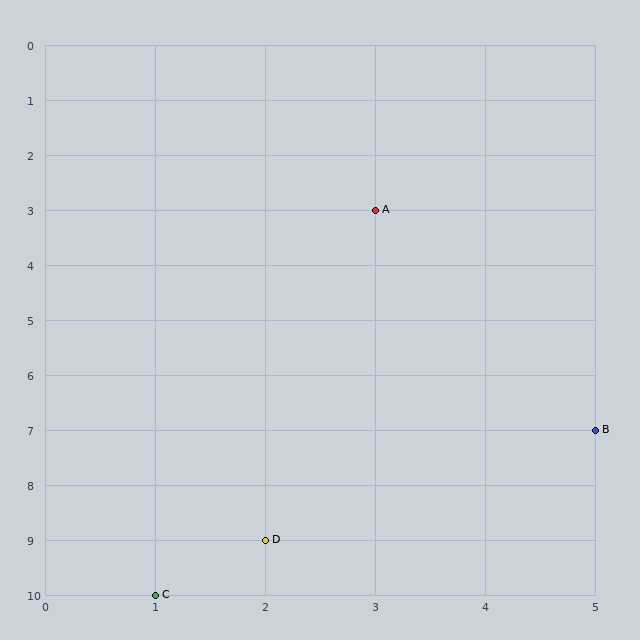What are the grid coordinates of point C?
Point C is at grid coordinates (1, 10).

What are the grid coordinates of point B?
Point B is at grid coordinates (5, 7).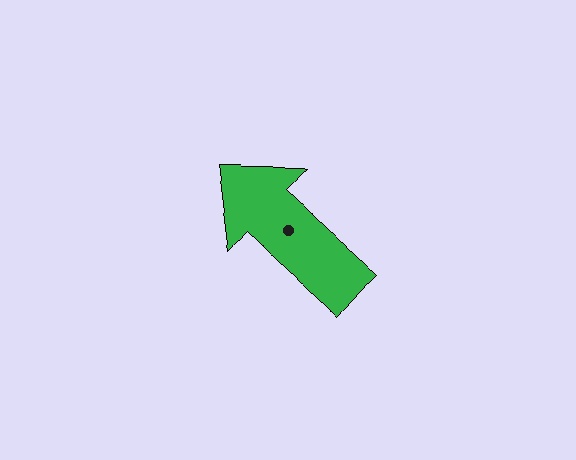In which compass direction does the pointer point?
Northwest.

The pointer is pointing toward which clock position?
Roughly 10 o'clock.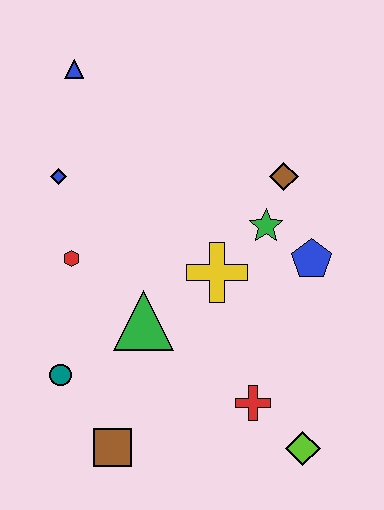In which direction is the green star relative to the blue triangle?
The green star is to the right of the blue triangle.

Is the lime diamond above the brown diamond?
No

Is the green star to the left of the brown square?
No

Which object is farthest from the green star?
The brown square is farthest from the green star.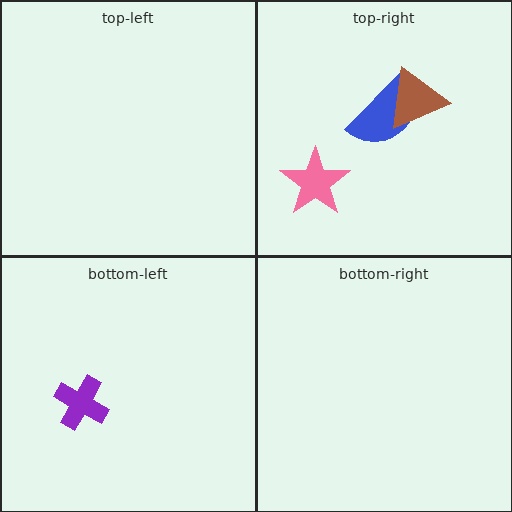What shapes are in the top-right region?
The blue semicircle, the pink star, the brown triangle.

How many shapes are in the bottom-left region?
1.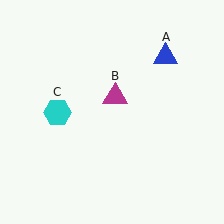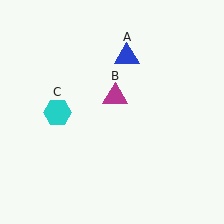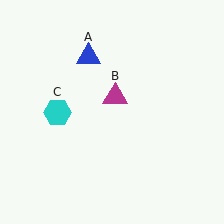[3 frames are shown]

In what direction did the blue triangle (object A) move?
The blue triangle (object A) moved left.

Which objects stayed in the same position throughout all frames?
Magenta triangle (object B) and cyan hexagon (object C) remained stationary.